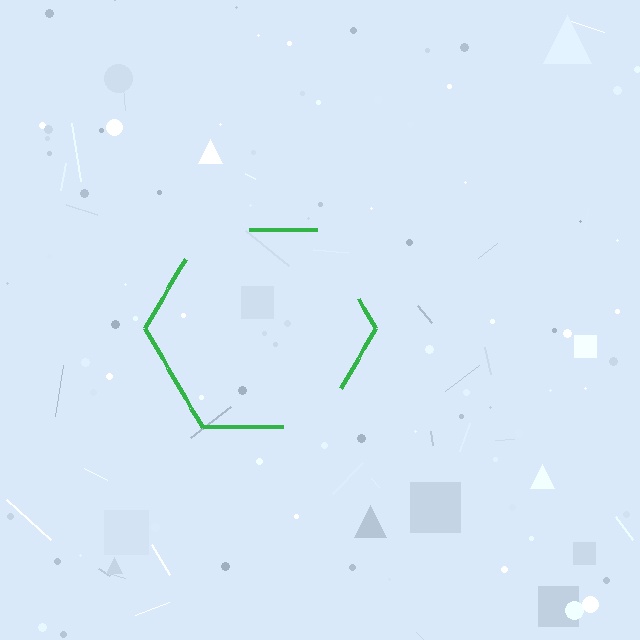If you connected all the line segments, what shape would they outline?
They would outline a hexagon.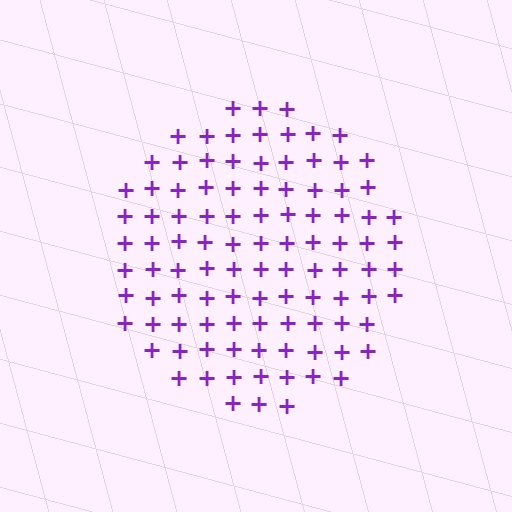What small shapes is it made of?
It is made of small plus signs.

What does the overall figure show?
The overall figure shows a circle.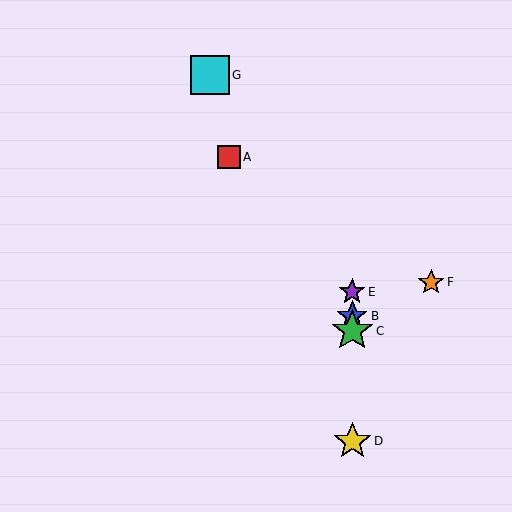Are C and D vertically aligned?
Yes, both are at x≈352.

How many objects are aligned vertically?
4 objects (B, C, D, E) are aligned vertically.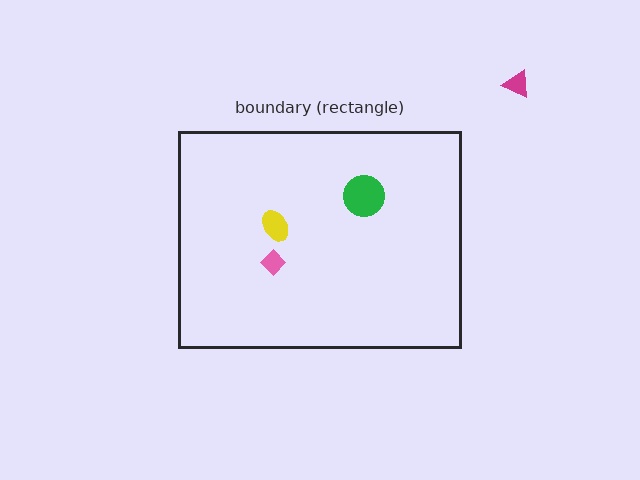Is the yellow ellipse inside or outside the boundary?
Inside.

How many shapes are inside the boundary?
3 inside, 1 outside.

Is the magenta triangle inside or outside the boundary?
Outside.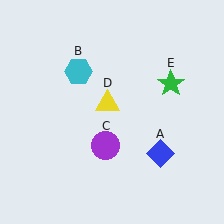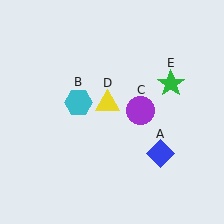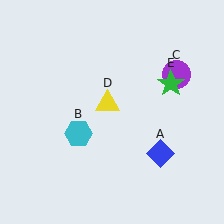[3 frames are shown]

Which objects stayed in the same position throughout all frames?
Blue diamond (object A) and yellow triangle (object D) and green star (object E) remained stationary.